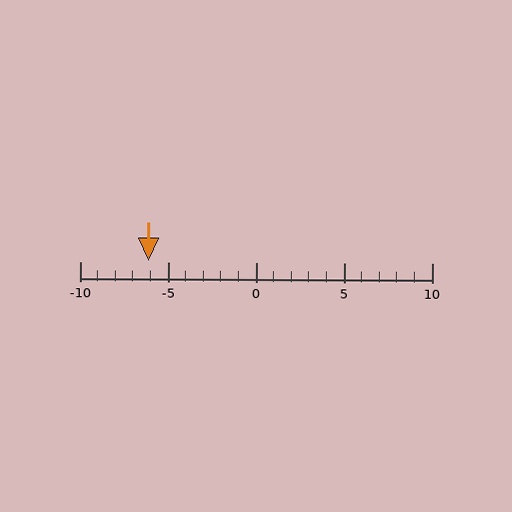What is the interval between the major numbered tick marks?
The major tick marks are spaced 5 units apart.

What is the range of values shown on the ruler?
The ruler shows values from -10 to 10.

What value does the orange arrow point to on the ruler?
The orange arrow points to approximately -6.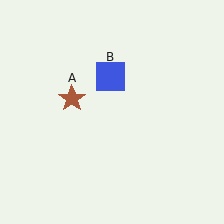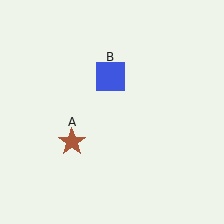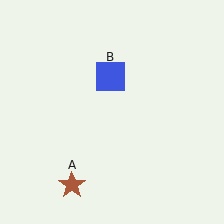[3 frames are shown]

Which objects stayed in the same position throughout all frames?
Blue square (object B) remained stationary.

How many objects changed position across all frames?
1 object changed position: brown star (object A).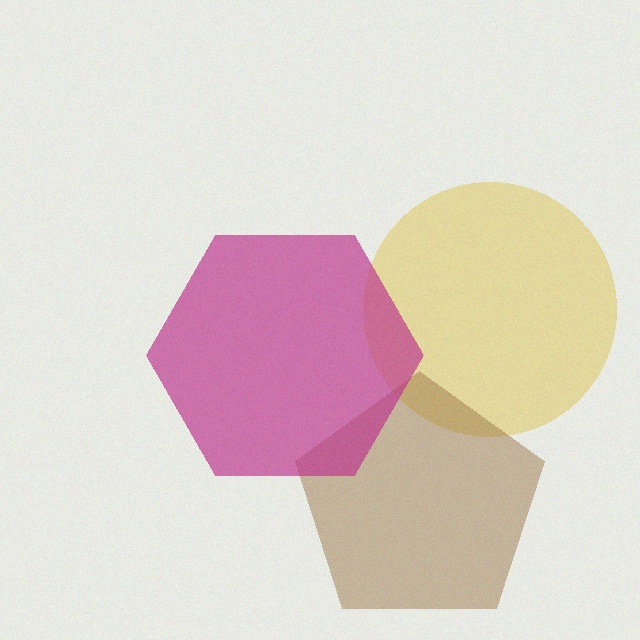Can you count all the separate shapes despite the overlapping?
Yes, there are 3 separate shapes.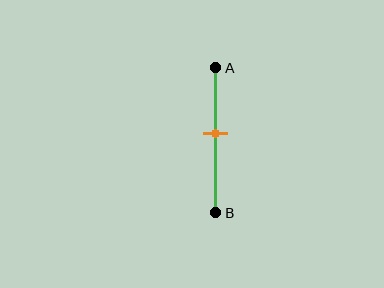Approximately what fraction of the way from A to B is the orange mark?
The orange mark is approximately 45% of the way from A to B.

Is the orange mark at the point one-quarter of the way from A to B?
No, the mark is at about 45% from A, not at the 25% one-quarter point.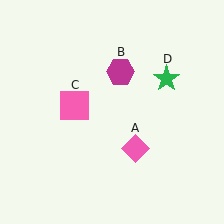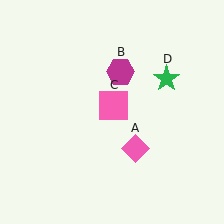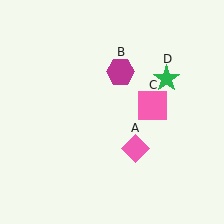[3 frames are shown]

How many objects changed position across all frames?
1 object changed position: pink square (object C).